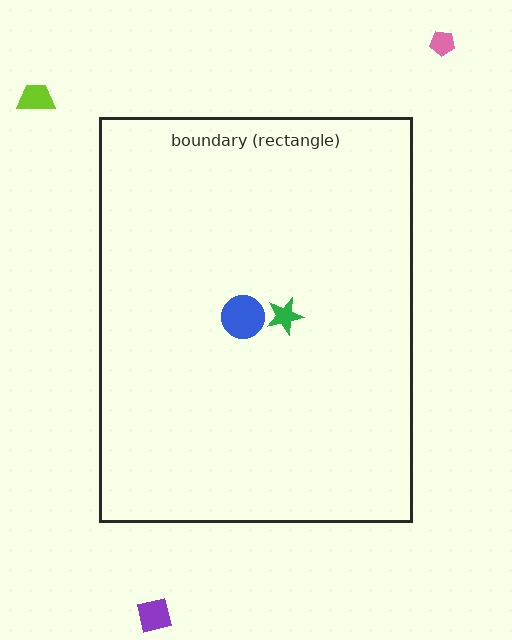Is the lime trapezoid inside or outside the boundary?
Outside.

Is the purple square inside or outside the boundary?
Outside.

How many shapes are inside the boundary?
2 inside, 3 outside.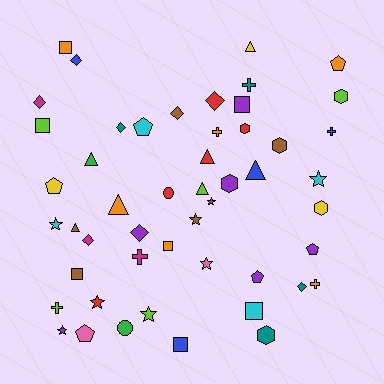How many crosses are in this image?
There are 6 crosses.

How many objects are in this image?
There are 50 objects.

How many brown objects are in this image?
There are 5 brown objects.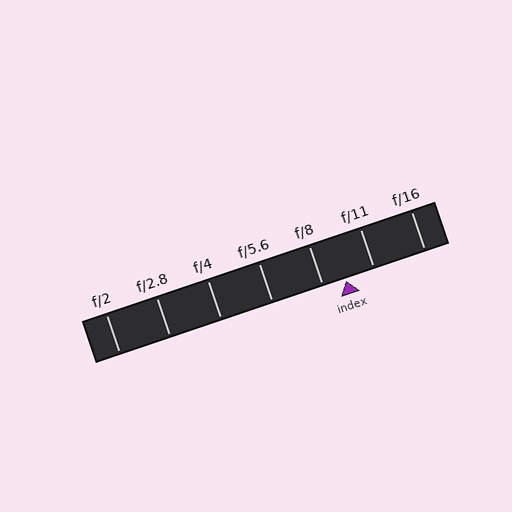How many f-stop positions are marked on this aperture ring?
There are 7 f-stop positions marked.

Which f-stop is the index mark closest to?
The index mark is closest to f/8.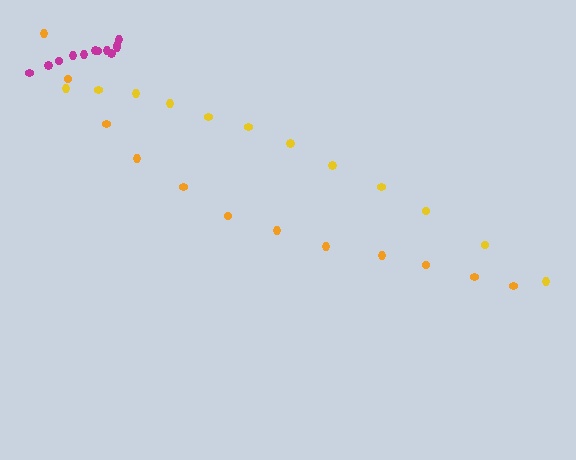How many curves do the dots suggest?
There are 3 distinct paths.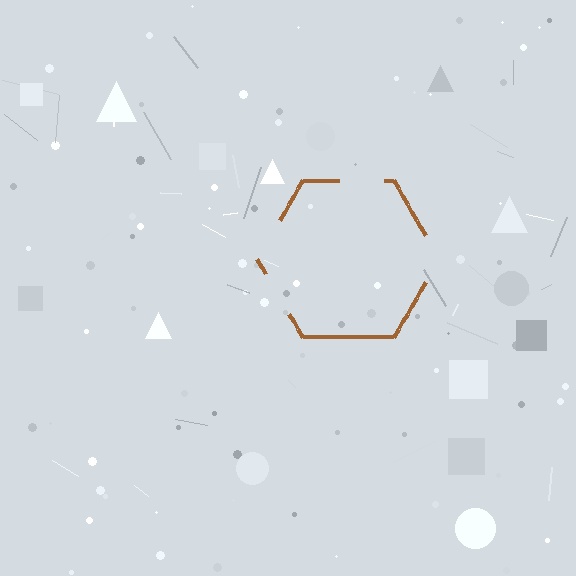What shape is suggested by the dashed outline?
The dashed outline suggests a hexagon.